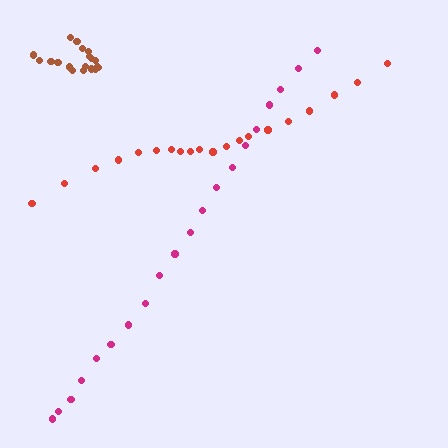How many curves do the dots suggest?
There are 3 distinct paths.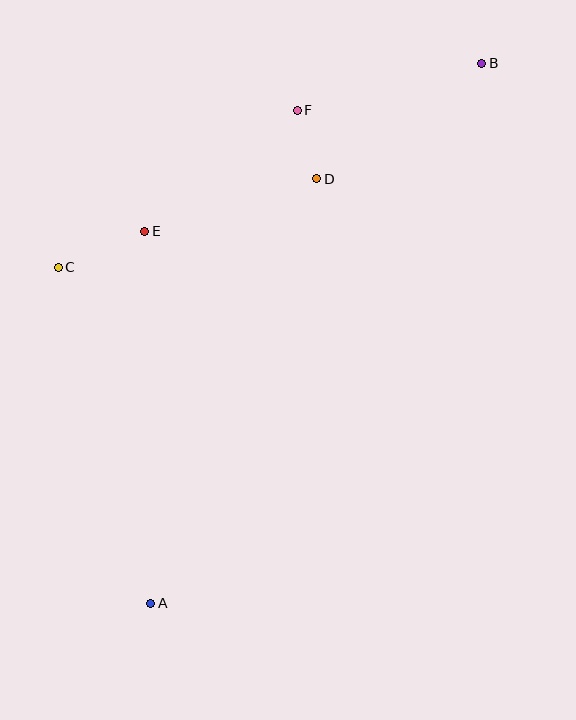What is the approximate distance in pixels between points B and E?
The distance between B and E is approximately 377 pixels.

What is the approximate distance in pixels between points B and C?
The distance between B and C is approximately 470 pixels.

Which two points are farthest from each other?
Points A and B are farthest from each other.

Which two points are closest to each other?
Points D and F are closest to each other.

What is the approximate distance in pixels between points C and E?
The distance between C and E is approximately 94 pixels.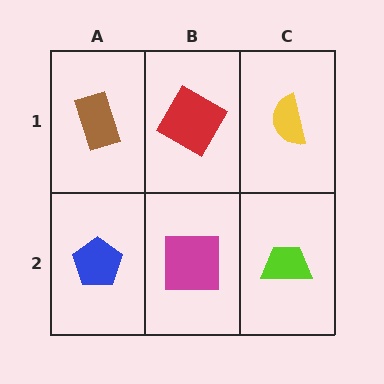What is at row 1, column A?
A brown rectangle.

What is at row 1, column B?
A red diamond.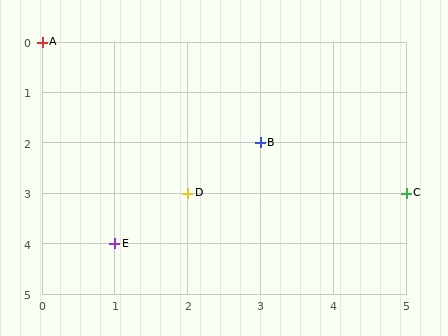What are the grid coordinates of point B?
Point B is at grid coordinates (3, 2).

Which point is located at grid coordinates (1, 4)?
Point E is at (1, 4).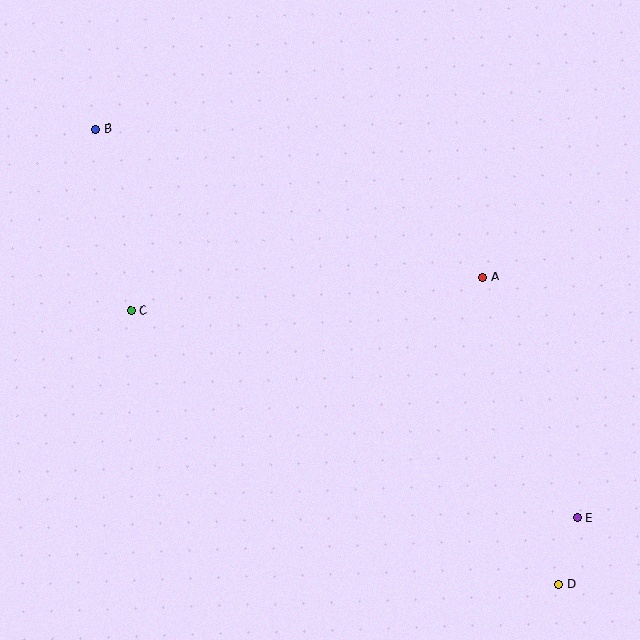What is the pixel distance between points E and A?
The distance between E and A is 259 pixels.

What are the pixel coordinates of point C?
Point C is at (131, 311).